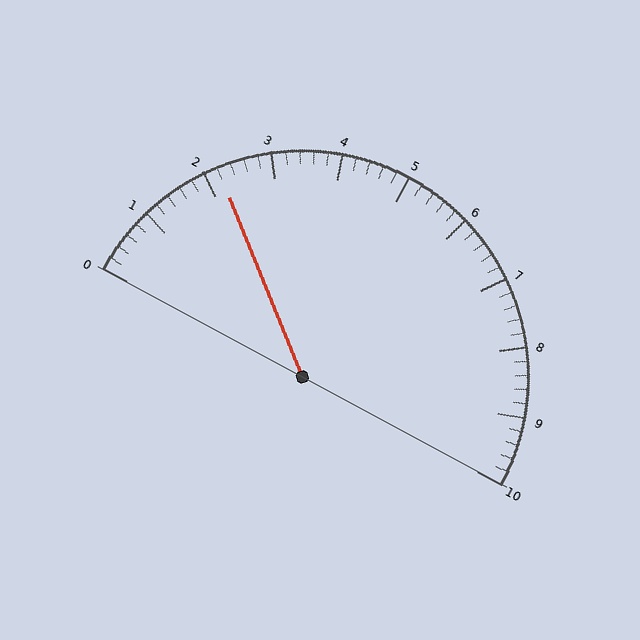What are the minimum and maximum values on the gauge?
The gauge ranges from 0 to 10.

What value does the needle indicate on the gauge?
The needle indicates approximately 2.2.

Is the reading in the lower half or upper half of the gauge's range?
The reading is in the lower half of the range (0 to 10).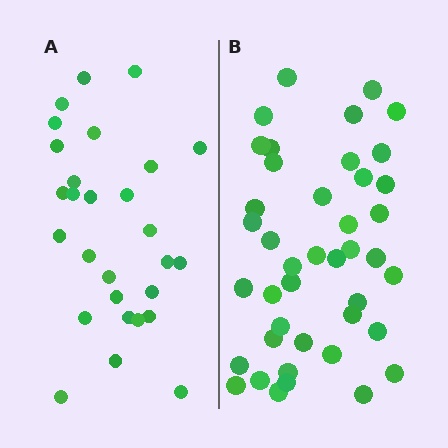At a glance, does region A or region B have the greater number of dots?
Region B (the right region) has more dots.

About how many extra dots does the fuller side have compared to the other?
Region B has approximately 15 more dots than region A.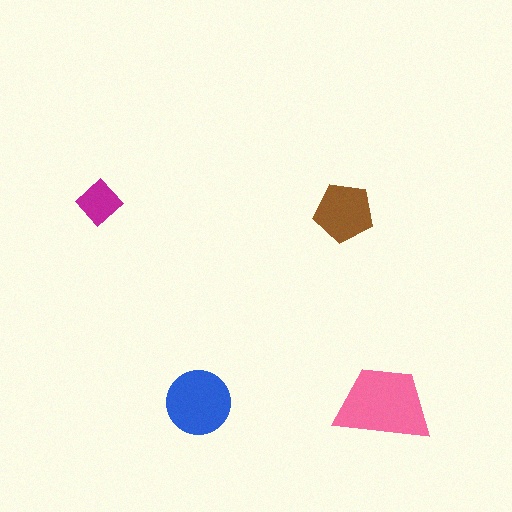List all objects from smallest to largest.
The magenta diamond, the brown pentagon, the blue circle, the pink trapezoid.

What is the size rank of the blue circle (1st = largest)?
2nd.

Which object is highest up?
The magenta diamond is topmost.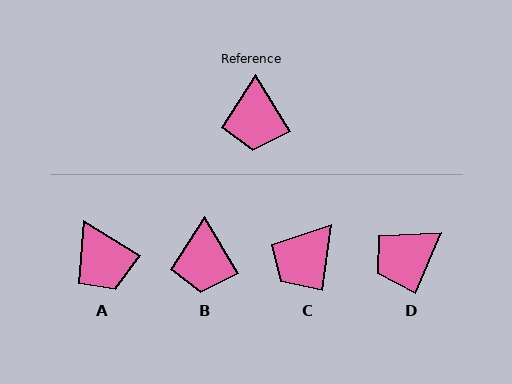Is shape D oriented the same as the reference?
No, it is off by about 54 degrees.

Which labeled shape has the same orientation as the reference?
B.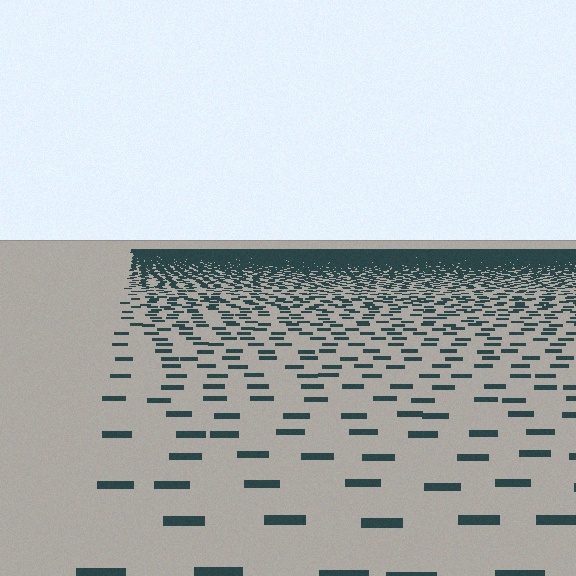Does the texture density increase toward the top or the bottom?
Density increases toward the top.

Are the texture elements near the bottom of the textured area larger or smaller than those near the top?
Larger. Near the bottom, elements are closer to the viewer and appear at a bigger on-screen size.